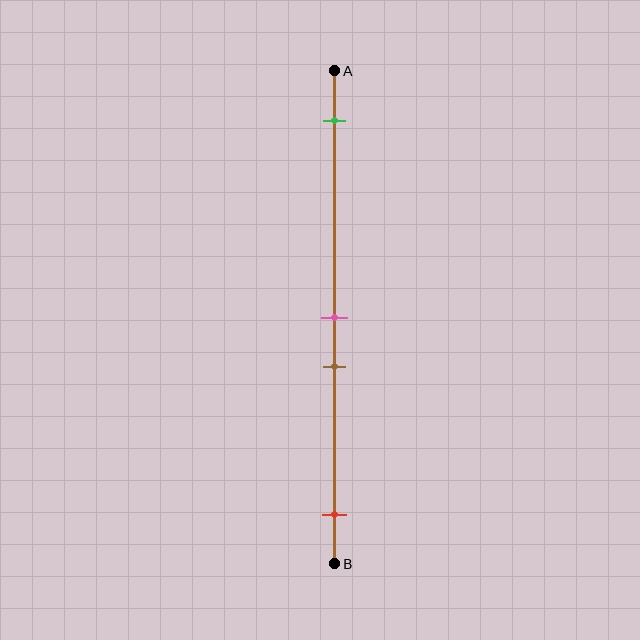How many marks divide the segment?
There are 4 marks dividing the segment.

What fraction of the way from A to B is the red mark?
The red mark is approximately 90% (0.9) of the way from A to B.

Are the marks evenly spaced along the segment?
No, the marks are not evenly spaced.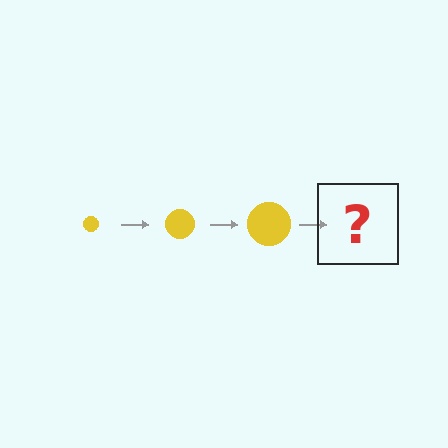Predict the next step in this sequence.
The next step is a yellow circle, larger than the previous one.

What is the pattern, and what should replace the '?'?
The pattern is that the circle gets progressively larger each step. The '?' should be a yellow circle, larger than the previous one.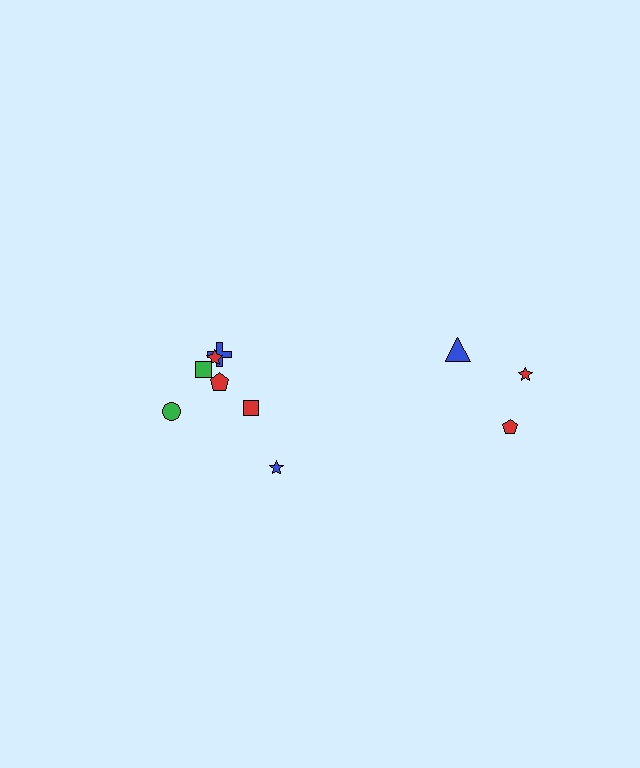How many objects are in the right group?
There are 3 objects.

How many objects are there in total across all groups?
There are 10 objects.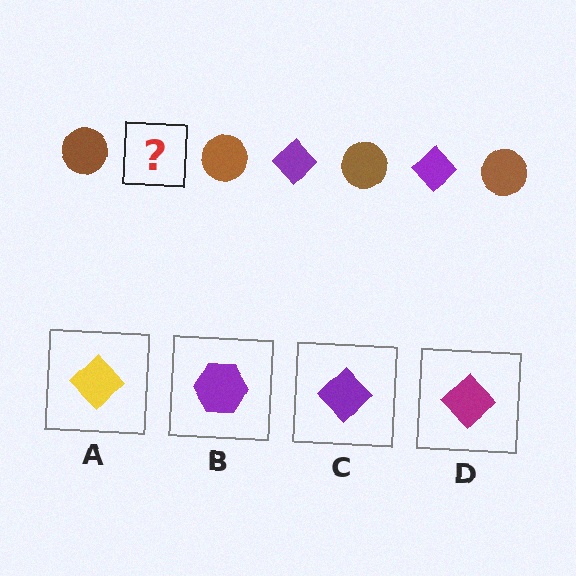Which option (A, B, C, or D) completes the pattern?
C.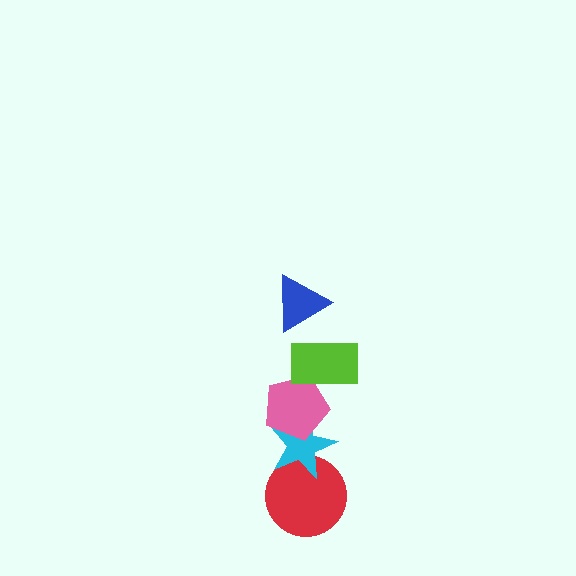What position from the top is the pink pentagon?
The pink pentagon is 3rd from the top.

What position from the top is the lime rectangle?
The lime rectangle is 2nd from the top.